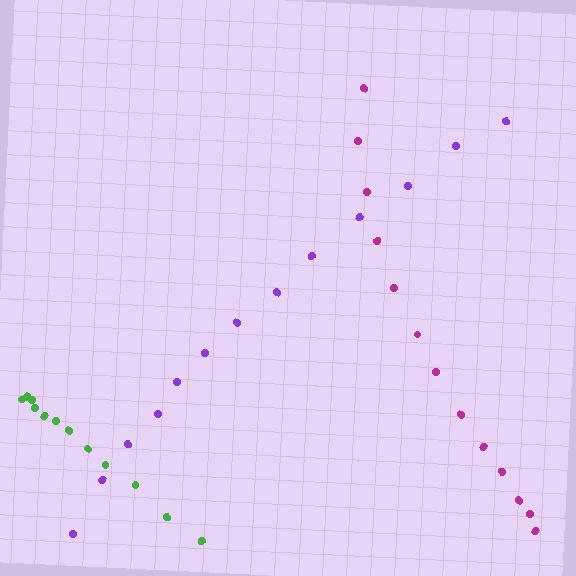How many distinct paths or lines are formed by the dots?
There are 3 distinct paths.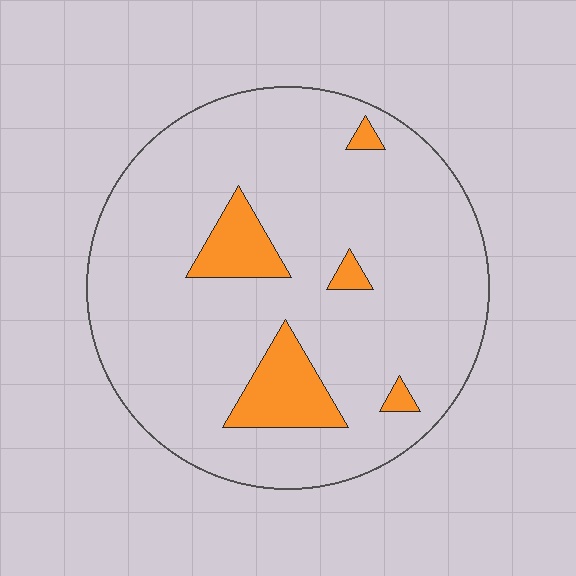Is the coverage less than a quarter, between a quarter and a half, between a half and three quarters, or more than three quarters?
Less than a quarter.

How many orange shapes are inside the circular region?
5.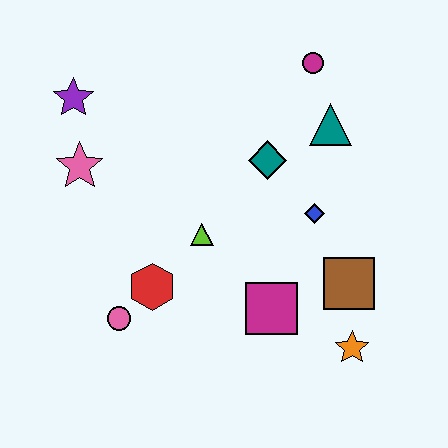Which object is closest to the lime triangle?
The red hexagon is closest to the lime triangle.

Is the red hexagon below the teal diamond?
Yes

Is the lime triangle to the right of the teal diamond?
No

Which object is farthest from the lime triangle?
The magenta circle is farthest from the lime triangle.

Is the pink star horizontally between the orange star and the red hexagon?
No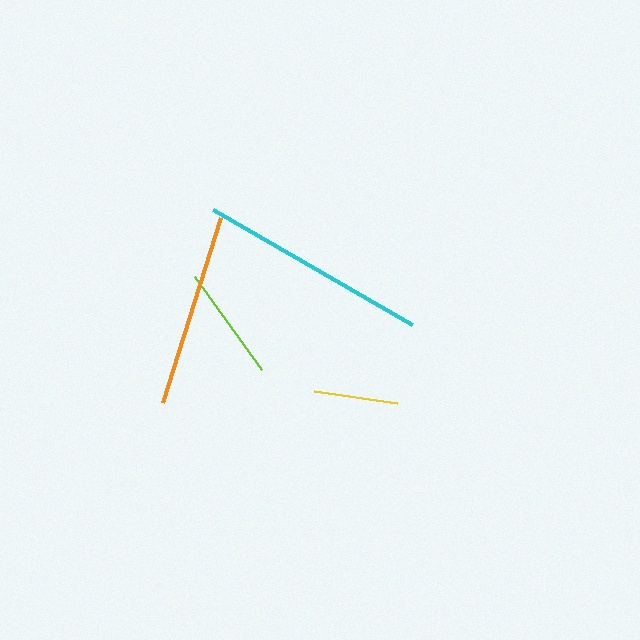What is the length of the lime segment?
The lime segment is approximately 115 pixels long.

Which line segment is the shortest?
The yellow line is the shortest at approximately 84 pixels.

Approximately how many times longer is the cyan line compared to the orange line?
The cyan line is approximately 1.2 times the length of the orange line.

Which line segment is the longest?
The cyan line is the longest at approximately 230 pixels.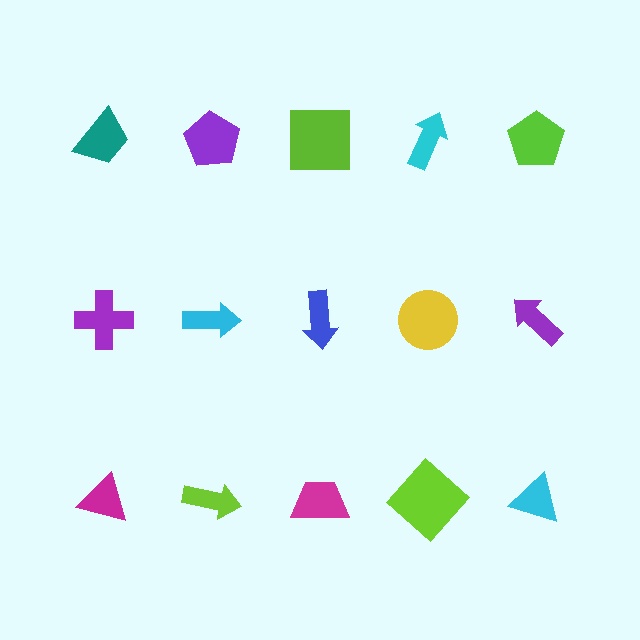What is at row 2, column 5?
A purple arrow.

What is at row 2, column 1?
A purple cross.